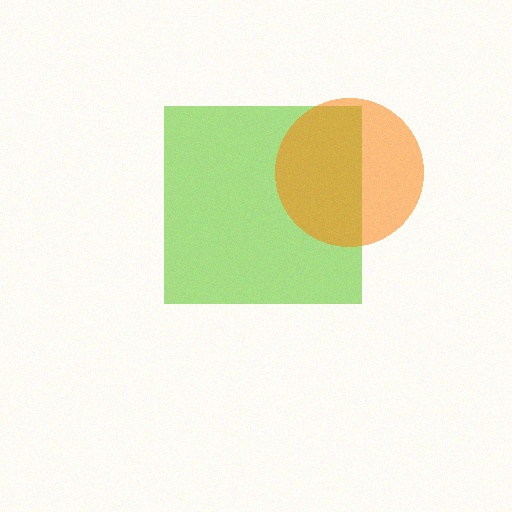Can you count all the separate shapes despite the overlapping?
Yes, there are 2 separate shapes.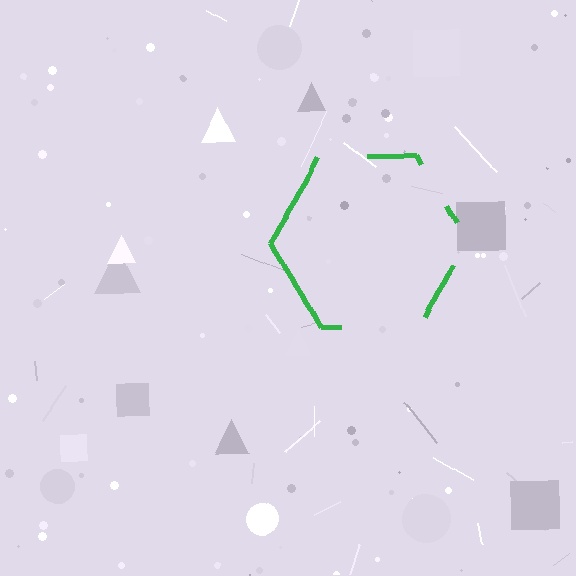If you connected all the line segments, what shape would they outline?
They would outline a hexagon.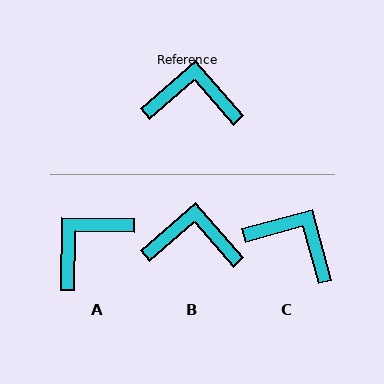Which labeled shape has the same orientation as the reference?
B.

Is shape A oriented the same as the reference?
No, it is off by about 48 degrees.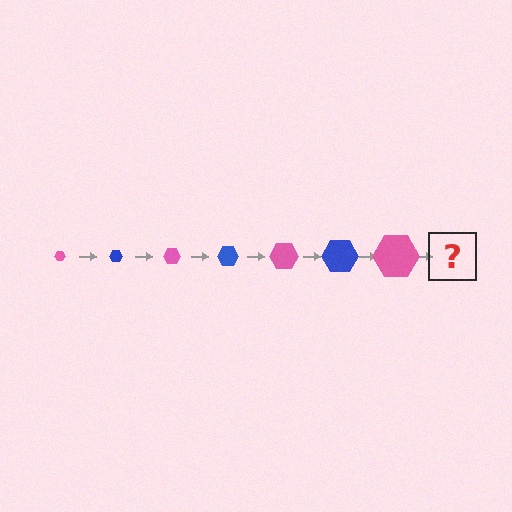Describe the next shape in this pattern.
It should be a blue hexagon, larger than the previous one.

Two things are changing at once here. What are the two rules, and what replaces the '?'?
The two rules are that the hexagon grows larger each step and the color cycles through pink and blue. The '?' should be a blue hexagon, larger than the previous one.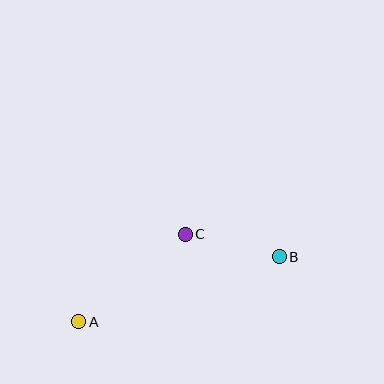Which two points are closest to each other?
Points B and C are closest to each other.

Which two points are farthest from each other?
Points A and B are farthest from each other.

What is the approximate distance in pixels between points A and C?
The distance between A and C is approximately 138 pixels.